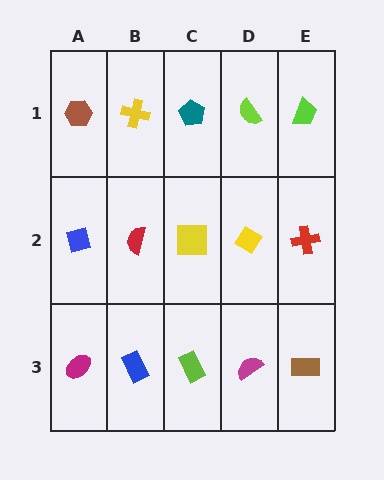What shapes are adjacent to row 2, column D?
A lime semicircle (row 1, column D), a magenta semicircle (row 3, column D), a yellow square (row 2, column C), a red cross (row 2, column E).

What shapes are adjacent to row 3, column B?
A red semicircle (row 2, column B), a magenta ellipse (row 3, column A), a lime rectangle (row 3, column C).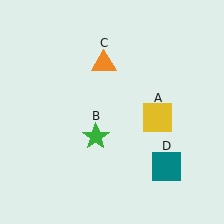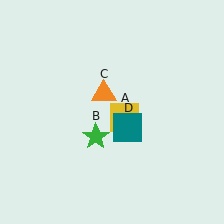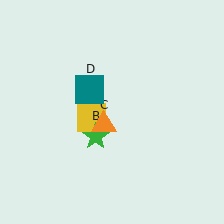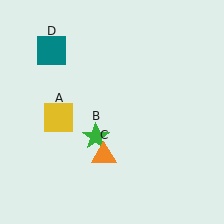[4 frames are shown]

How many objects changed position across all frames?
3 objects changed position: yellow square (object A), orange triangle (object C), teal square (object D).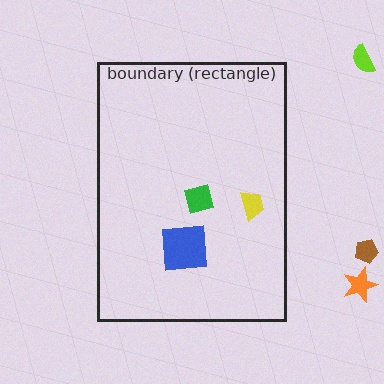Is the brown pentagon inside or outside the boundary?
Outside.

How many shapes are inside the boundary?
3 inside, 3 outside.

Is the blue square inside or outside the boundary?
Inside.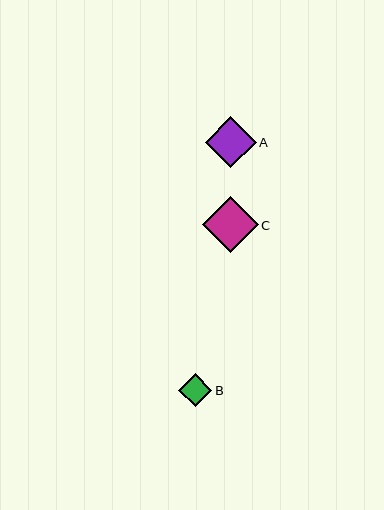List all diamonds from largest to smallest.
From largest to smallest: C, A, B.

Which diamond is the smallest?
Diamond B is the smallest with a size of approximately 33 pixels.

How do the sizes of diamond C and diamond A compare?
Diamond C and diamond A are approximately the same size.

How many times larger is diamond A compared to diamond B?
Diamond A is approximately 1.5 times the size of diamond B.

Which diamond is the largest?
Diamond C is the largest with a size of approximately 56 pixels.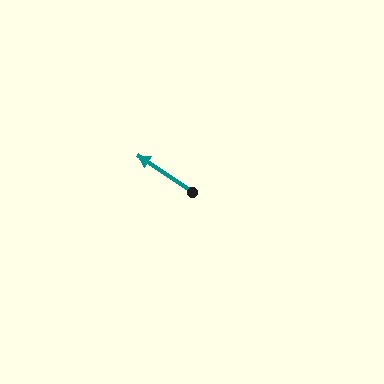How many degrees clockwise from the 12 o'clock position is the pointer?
Approximately 304 degrees.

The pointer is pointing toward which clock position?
Roughly 10 o'clock.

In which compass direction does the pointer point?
Northwest.